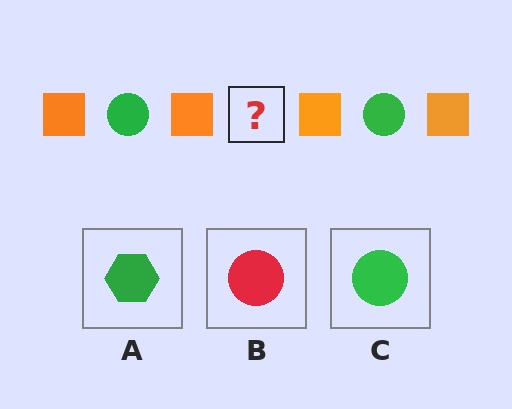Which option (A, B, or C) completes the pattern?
C.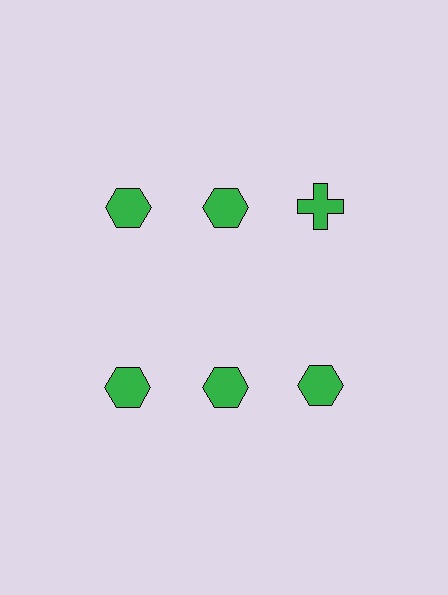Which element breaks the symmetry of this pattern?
The green cross in the top row, center column breaks the symmetry. All other shapes are green hexagons.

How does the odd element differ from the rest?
It has a different shape: cross instead of hexagon.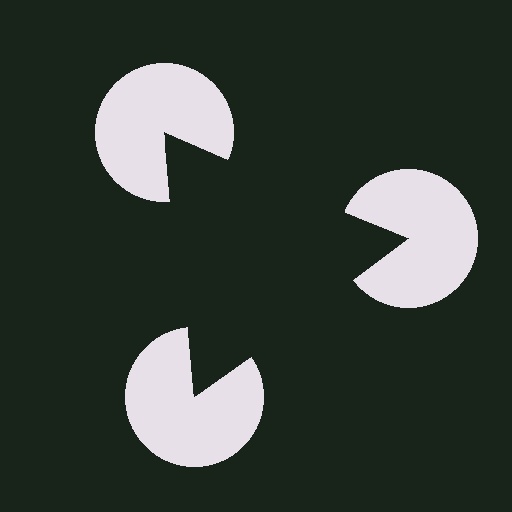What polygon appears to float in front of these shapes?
An illusory triangle — its edges are inferred from the aligned wedge cuts in the pac-man discs, not physically drawn.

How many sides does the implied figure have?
3 sides.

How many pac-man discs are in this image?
There are 3 — one at each vertex of the illusory triangle.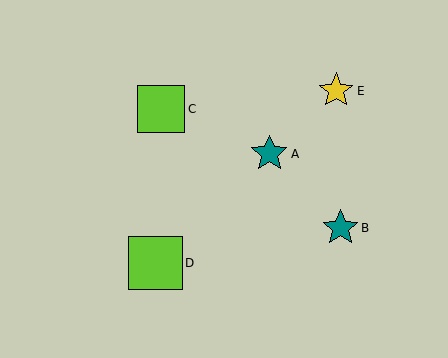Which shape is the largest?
The lime square (labeled D) is the largest.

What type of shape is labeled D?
Shape D is a lime square.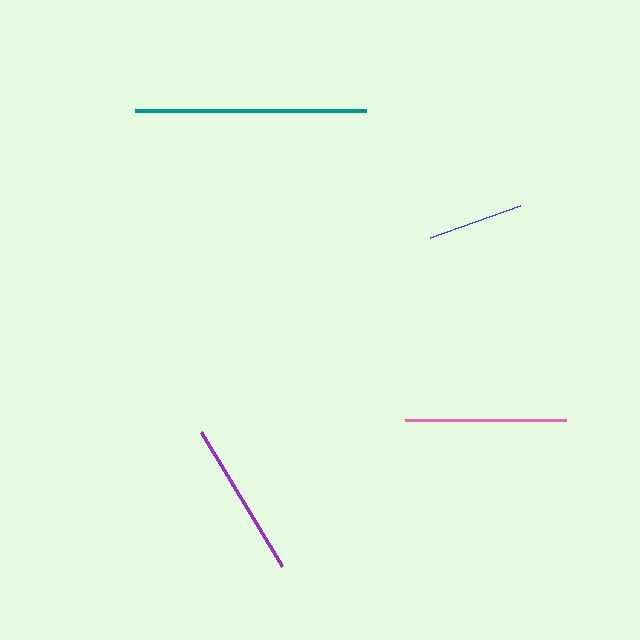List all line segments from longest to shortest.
From longest to shortest: teal, pink, purple, blue.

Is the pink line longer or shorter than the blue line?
The pink line is longer than the blue line.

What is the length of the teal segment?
The teal segment is approximately 231 pixels long.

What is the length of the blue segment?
The blue segment is approximately 96 pixels long.